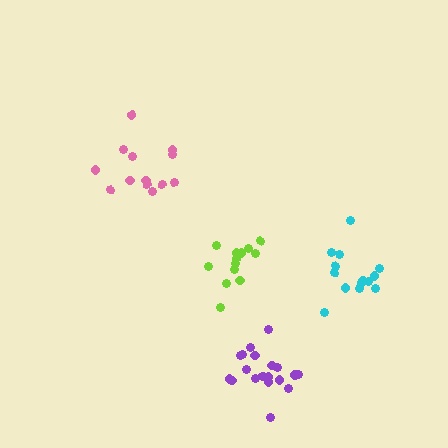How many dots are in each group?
Group 1: 13 dots, Group 2: 13 dots, Group 3: 14 dots, Group 4: 19 dots (59 total).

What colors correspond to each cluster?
The clusters are colored: lime, pink, cyan, purple.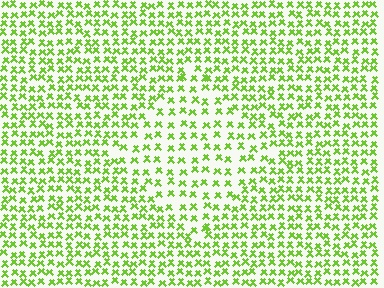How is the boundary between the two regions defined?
The boundary is defined by a change in element density (approximately 1.6x ratio). All elements are the same color, size, and shape.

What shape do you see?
I see a diamond.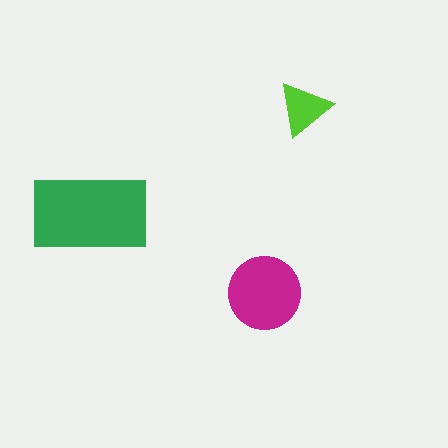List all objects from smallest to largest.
The lime triangle, the magenta circle, the green rectangle.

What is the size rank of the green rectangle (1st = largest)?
1st.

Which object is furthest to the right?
The lime triangle is rightmost.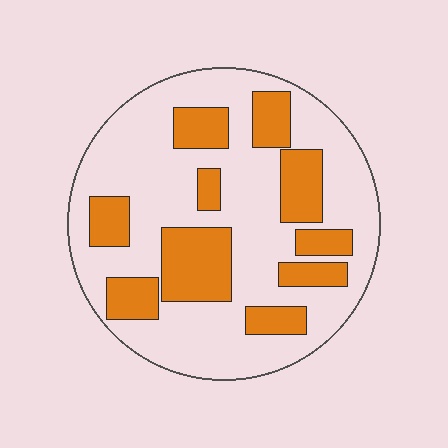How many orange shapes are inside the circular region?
10.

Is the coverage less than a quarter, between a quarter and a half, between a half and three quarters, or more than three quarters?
Between a quarter and a half.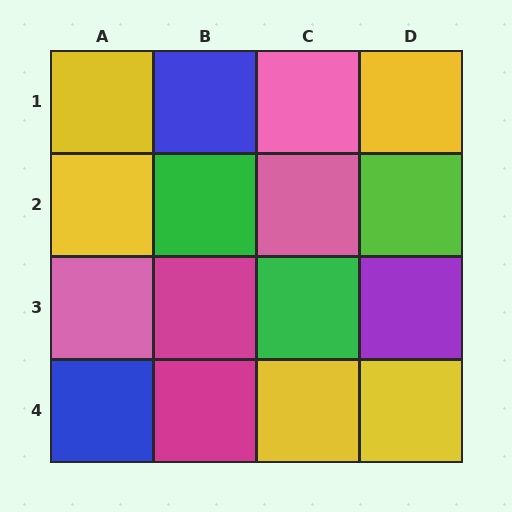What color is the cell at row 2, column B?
Green.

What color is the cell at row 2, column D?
Lime.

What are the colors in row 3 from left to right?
Pink, magenta, green, purple.